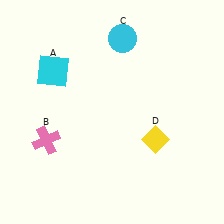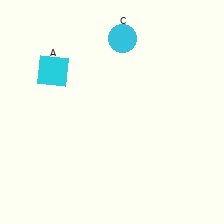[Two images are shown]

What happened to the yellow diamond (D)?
The yellow diamond (D) was removed in Image 2. It was in the bottom-right area of Image 1.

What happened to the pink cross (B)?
The pink cross (B) was removed in Image 2. It was in the bottom-left area of Image 1.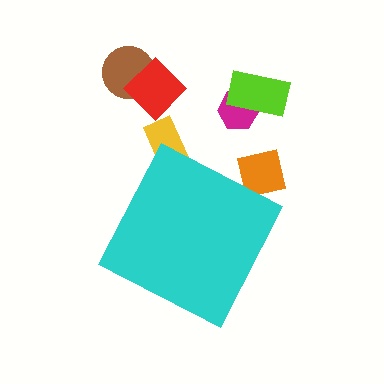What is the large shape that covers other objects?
A cyan diamond.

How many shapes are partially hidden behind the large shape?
2 shapes are partially hidden.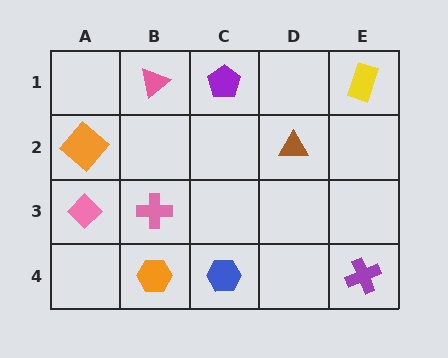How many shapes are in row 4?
3 shapes.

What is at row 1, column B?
A pink triangle.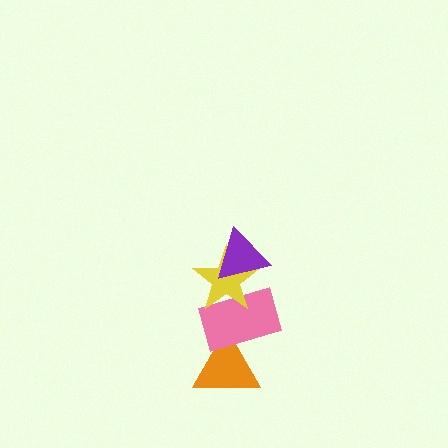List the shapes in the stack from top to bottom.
From top to bottom: the purple triangle, the yellow star, the pink rectangle, the orange triangle.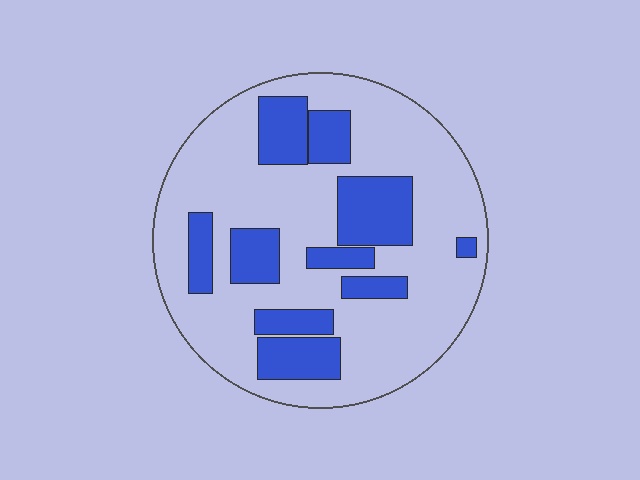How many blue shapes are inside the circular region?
10.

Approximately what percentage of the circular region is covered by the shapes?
Approximately 30%.